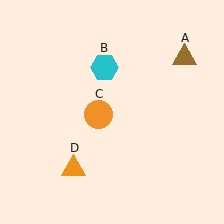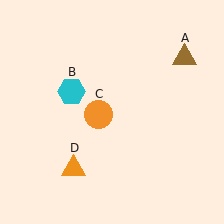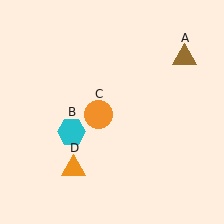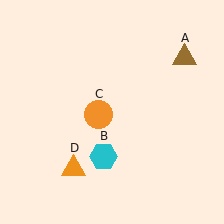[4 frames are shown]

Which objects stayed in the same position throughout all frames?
Brown triangle (object A) and orange circle (object C) and orange triangle (object D) remained stationary.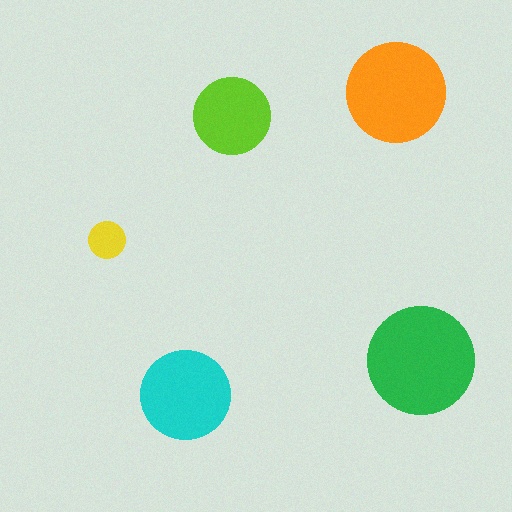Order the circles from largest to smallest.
the green one, the orange one, the cyan one, the lime one, the yellow one.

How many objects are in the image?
There are 5 objects in the image.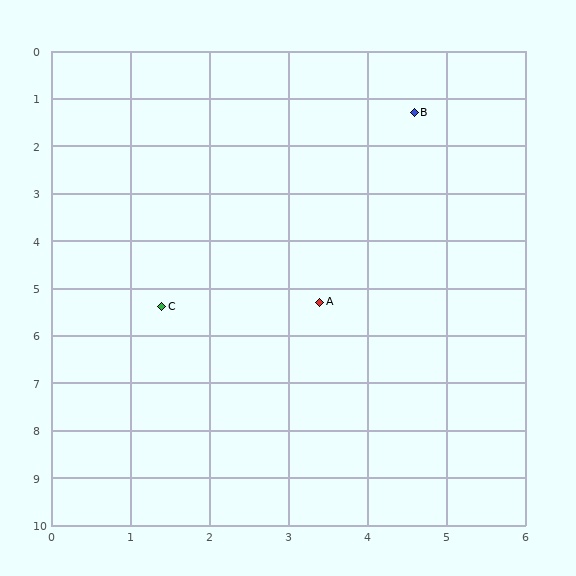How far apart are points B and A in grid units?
Points B and A are about 4.2 grid units apart.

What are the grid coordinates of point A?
Point A is at approximately (3.4, 5.3).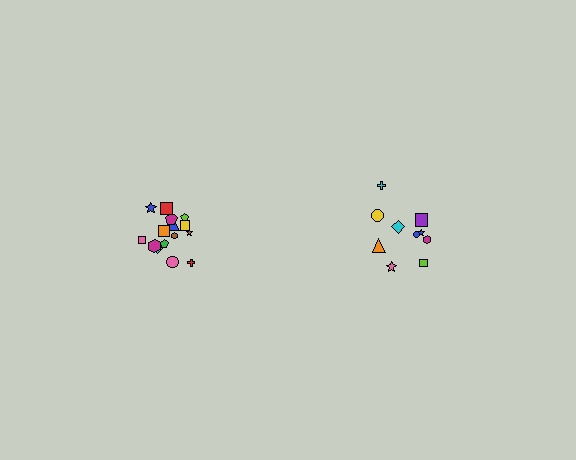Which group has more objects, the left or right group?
The left group.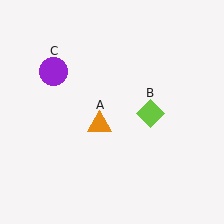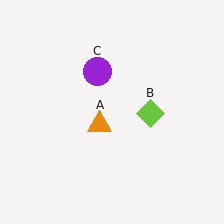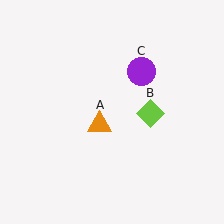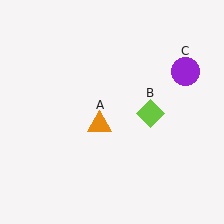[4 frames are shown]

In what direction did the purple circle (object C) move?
The purple circle (object C) moved right.